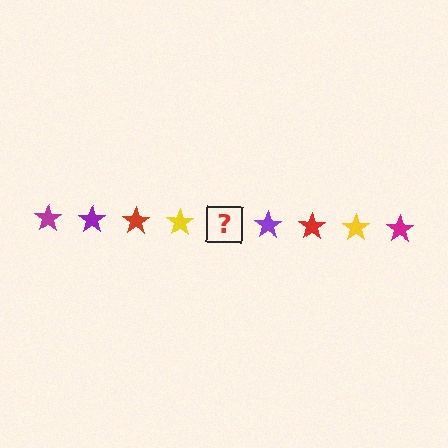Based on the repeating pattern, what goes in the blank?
The blank should be a magenta star.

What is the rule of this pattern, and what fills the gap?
The rule is that the pattern cycles through magenta, purple, red, yellow stars. The gap should be filled with a magenta star.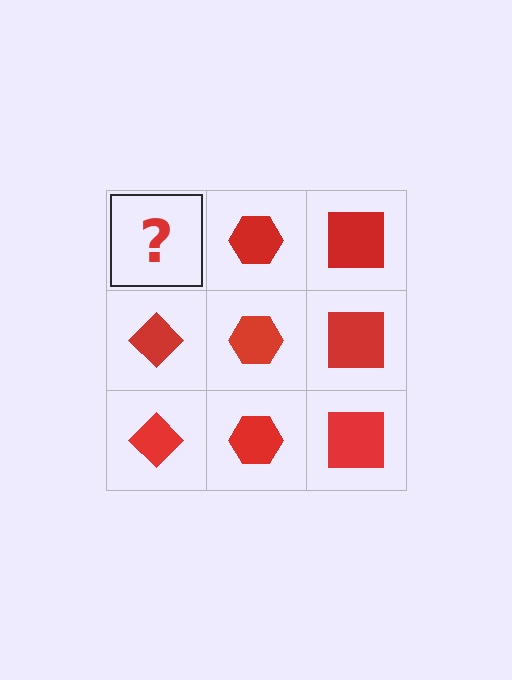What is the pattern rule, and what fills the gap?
The rule is that each column has a consistent shape. The gap should be filled with a red diamond.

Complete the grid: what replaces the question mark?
The question mark should be replaced with a red diamond.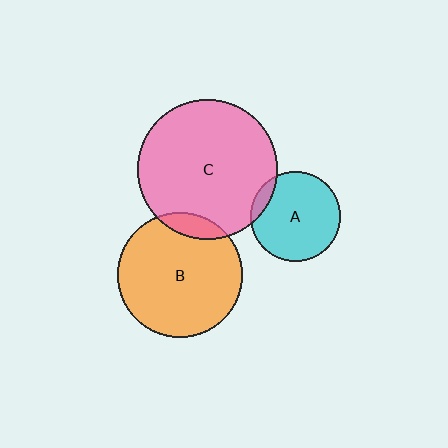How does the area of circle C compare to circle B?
Approximately 1.3 times.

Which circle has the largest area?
Circle C (pink).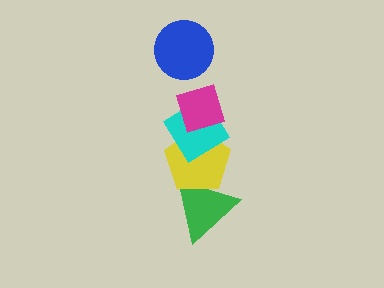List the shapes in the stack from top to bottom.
From top to bottom: the blue circle, the magenta diamond, the cyan diamond, the yellow pentagon, the green triangle.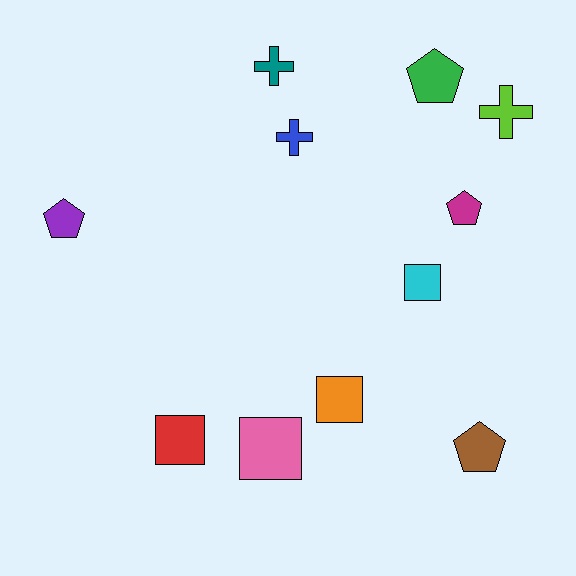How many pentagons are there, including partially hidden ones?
There are 4 pentagons.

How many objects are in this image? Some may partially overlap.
There are 11 objects.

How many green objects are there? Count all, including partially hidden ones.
There is 1 green object.